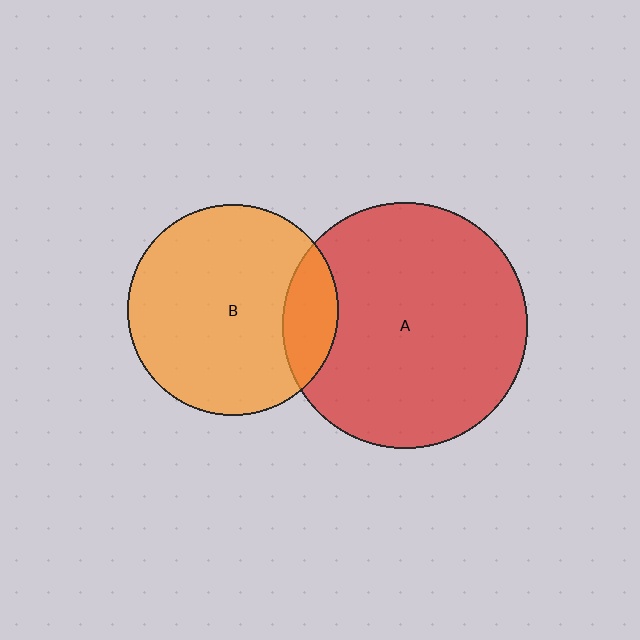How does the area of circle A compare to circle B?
Approximately 1.4 times.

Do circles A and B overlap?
Yes.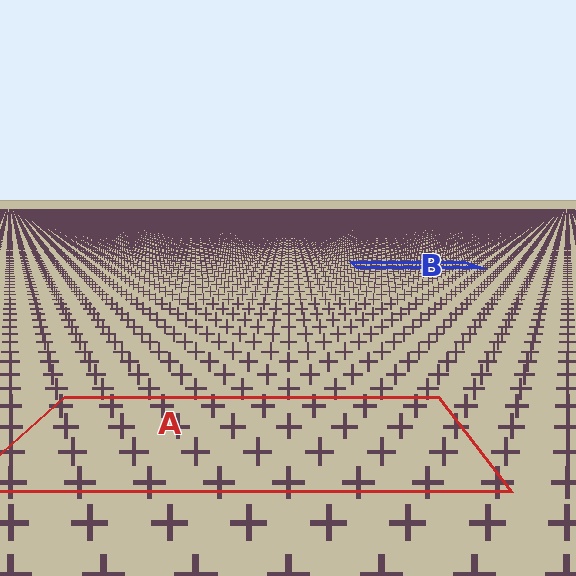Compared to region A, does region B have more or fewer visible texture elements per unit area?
Region B has more texture elements per unit area — they are packed more densely because it is farther away.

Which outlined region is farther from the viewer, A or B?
Region B is farther from the viewer — the texture elements inside it appear smaller and more densely packed.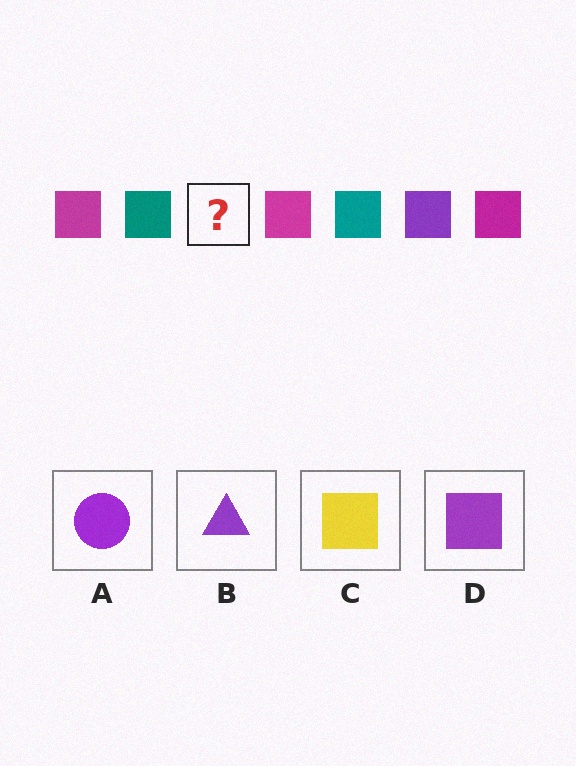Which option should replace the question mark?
Option D.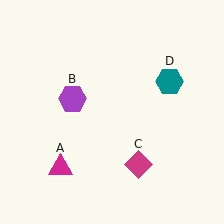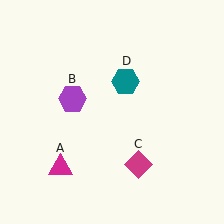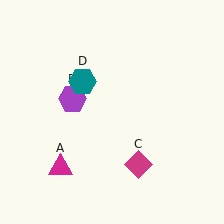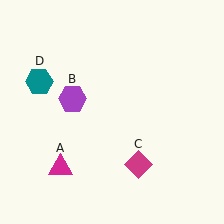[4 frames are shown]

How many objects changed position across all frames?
1 object changed position: teal hexagon (object D).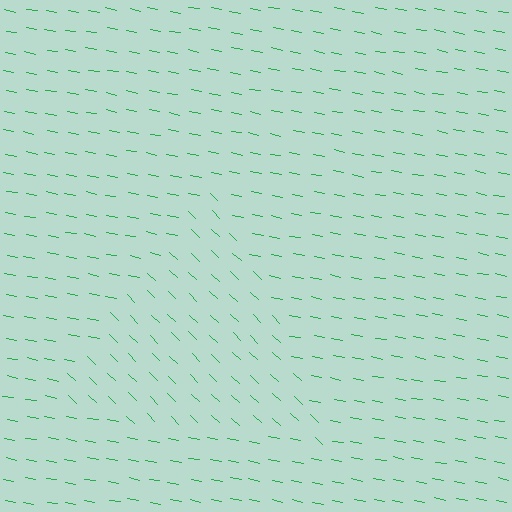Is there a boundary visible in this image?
Yes, there is a texture boundary formed by a change in line orientation.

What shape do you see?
I see a triangle.